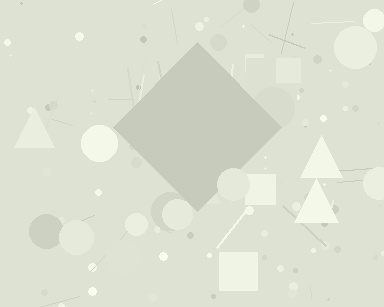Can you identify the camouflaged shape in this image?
The camouflaged shape is a diamond.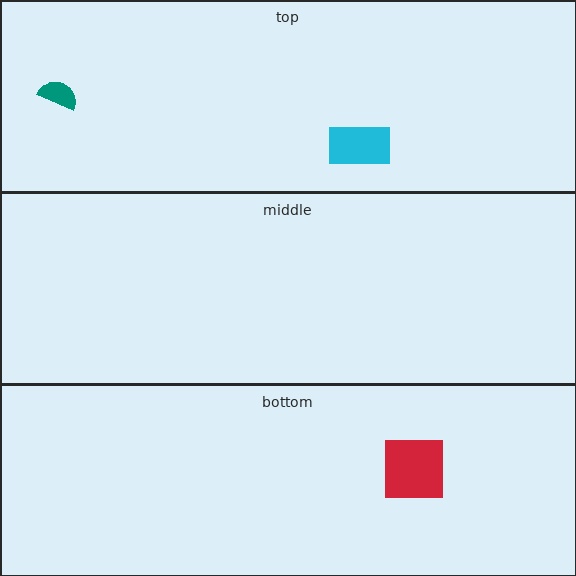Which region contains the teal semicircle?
The top region.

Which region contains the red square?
The bottom region.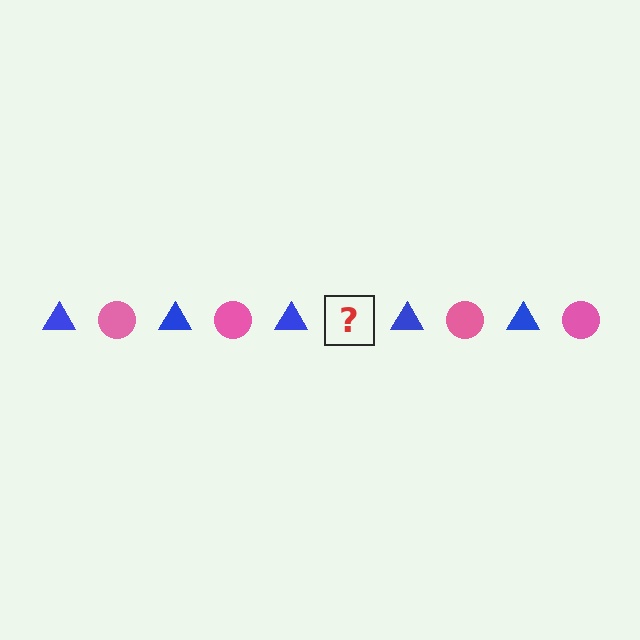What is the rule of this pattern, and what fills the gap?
The rule is that the pattern alternates between blue triangle and pink circle. The gap should be filled with a pink circle.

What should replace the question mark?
The question mark should be replaced with a pink circle.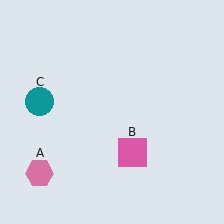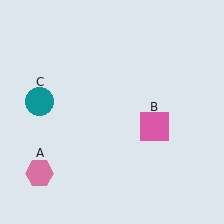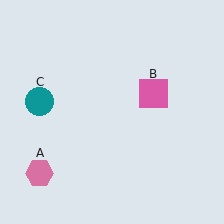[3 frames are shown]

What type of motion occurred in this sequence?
The pink square (object B) rotated counterclockwise around the center of the scene.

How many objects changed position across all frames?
1 object changed position: pink square (object B).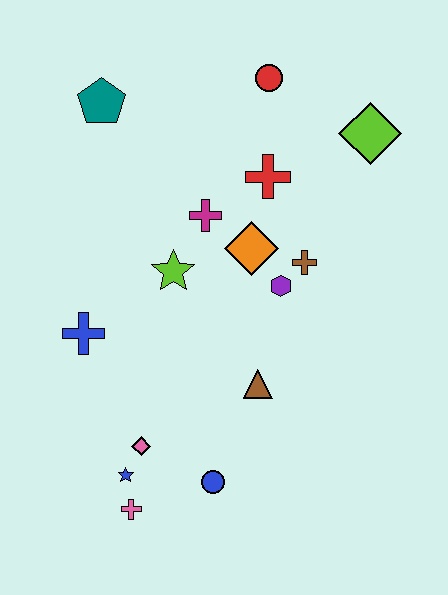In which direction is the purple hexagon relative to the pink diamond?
The purple hexagon is above the pink diamond.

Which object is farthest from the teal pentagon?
The pink cross is farthest from the teal pentagon.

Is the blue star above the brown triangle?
No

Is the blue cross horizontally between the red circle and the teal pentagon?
No